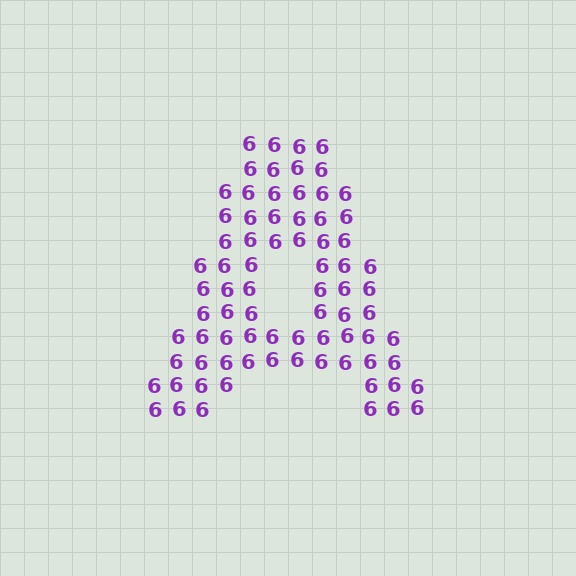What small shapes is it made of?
It is made of small digit 6's.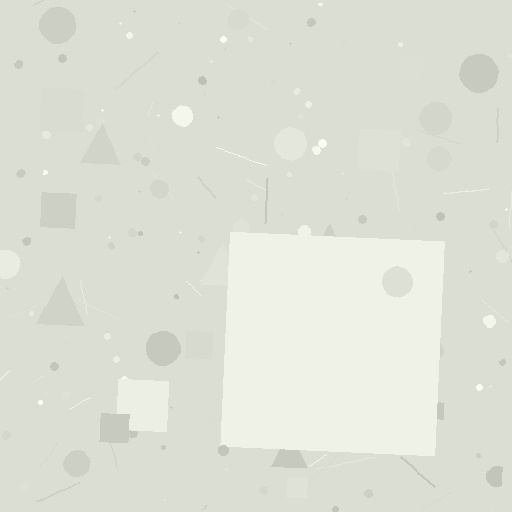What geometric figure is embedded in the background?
A square is embedded in the background.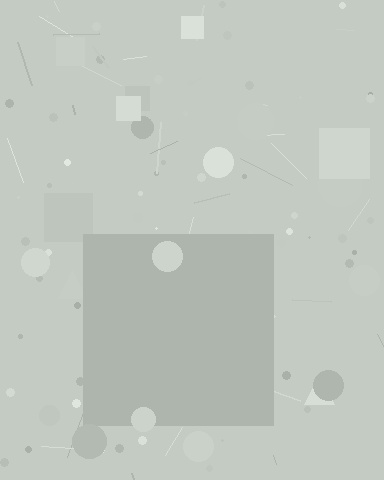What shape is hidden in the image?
A square is hidden in the image.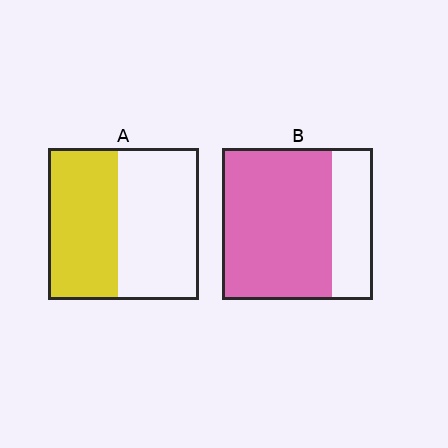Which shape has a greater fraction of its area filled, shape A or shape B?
Shape B.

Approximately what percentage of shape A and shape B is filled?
A is approximately 45% and B is approximately 75%.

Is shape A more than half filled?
Roughly half.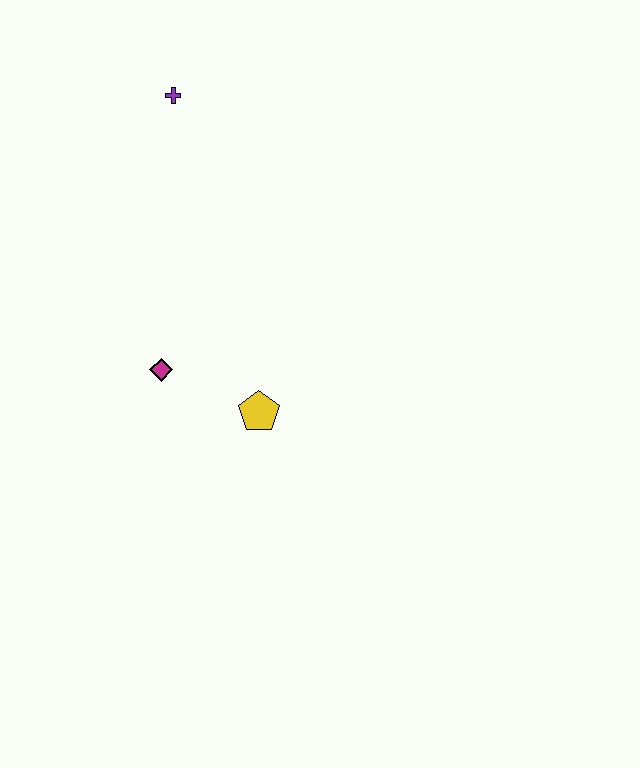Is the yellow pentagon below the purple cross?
Yes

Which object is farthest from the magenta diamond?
The purple cross is farthest from the magenta diamond.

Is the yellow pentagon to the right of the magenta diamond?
Yes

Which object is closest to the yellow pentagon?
The magenta diamond is closest to the yellow pentagon.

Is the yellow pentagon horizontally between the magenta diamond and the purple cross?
No